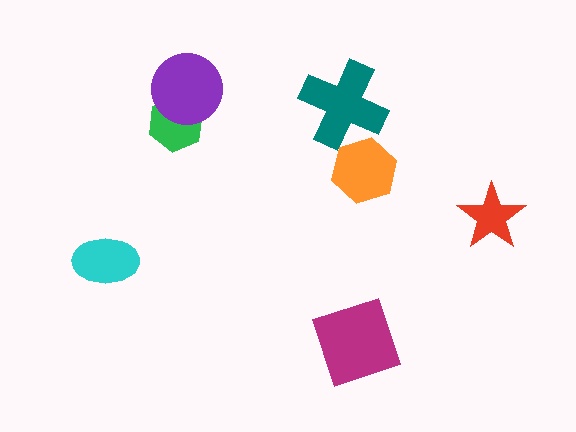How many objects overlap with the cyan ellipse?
0 objects overlap with the cyan ellipse.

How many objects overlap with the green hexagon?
1 object overlaps with the green hexagon.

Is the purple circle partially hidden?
No, no other shape covers it.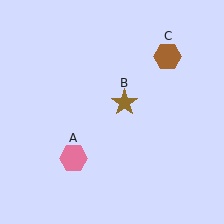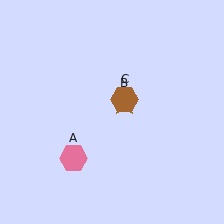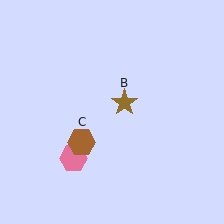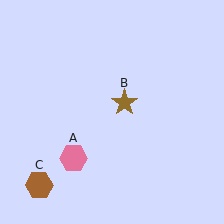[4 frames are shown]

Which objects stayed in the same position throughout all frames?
Pink hexagon (object A) and brown star (object B) remained stationary.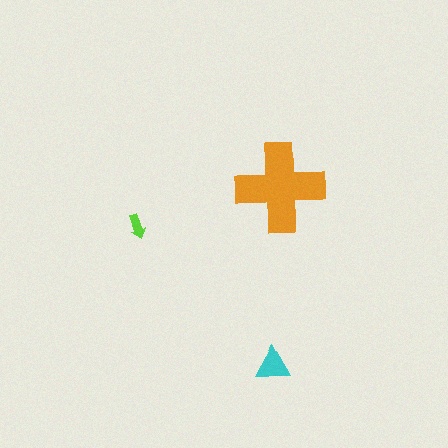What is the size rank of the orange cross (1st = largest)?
1st.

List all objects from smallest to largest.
The lime arrow, the cyan triangle, the orange cross.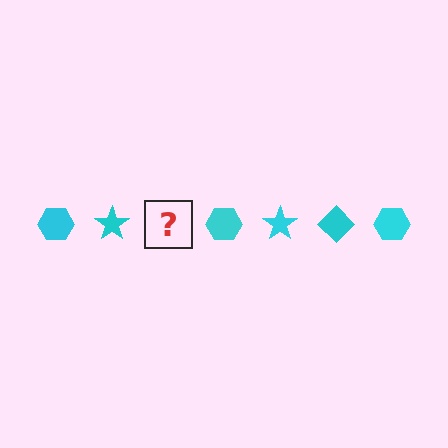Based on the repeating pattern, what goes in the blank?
The blank should be a cyan diamond.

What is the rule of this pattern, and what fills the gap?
The rule is that the pattern cycles through hexagon, star, diamond shapes in cyan. The gap should be filled with a cyan diamond.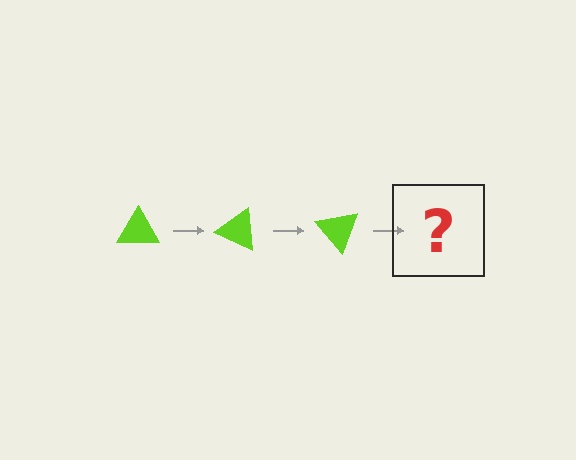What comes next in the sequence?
The next element should be a lime triangle rotated 75 degrees.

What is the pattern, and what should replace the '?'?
The pattern is that the triangle rotates 25 degrees each step. The '?' should be a lime triangle rotated 75 degrees.